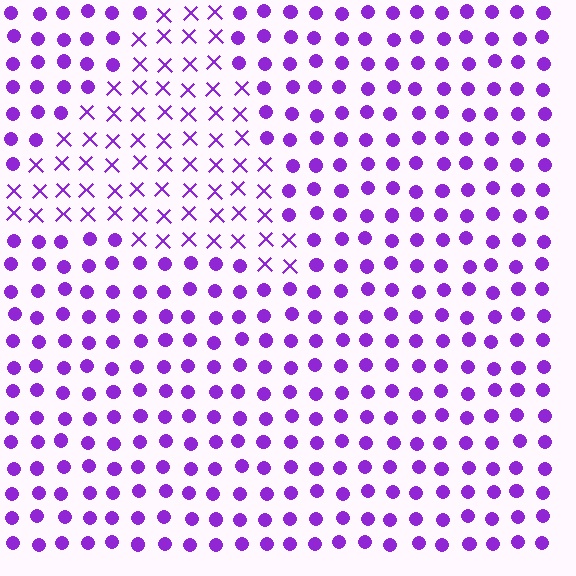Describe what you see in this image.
The image is filled with small purple elements arranged in a uniform grid. A triangle-shaped region contains X marks, while the surrounding area contains circles. The boundary is defined purely by the change in element shape.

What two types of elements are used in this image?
The image uses X marks inside the triangle region and circles outside it.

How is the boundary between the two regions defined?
The boundary is defined by a change in element shape: X marks inside vs. circles outside. All elements share the same color and spacing.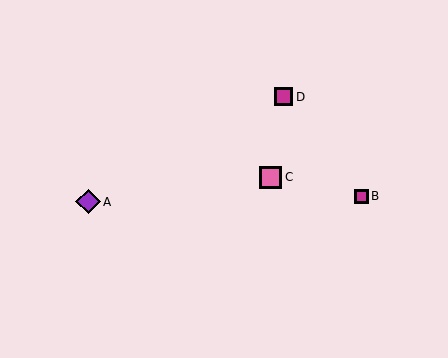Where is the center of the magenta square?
The center of the magenta square is at (362, 197).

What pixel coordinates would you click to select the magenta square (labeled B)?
Click at (362, 197) to select the magenta square B.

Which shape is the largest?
The purple diamond (labeled A) is the largest.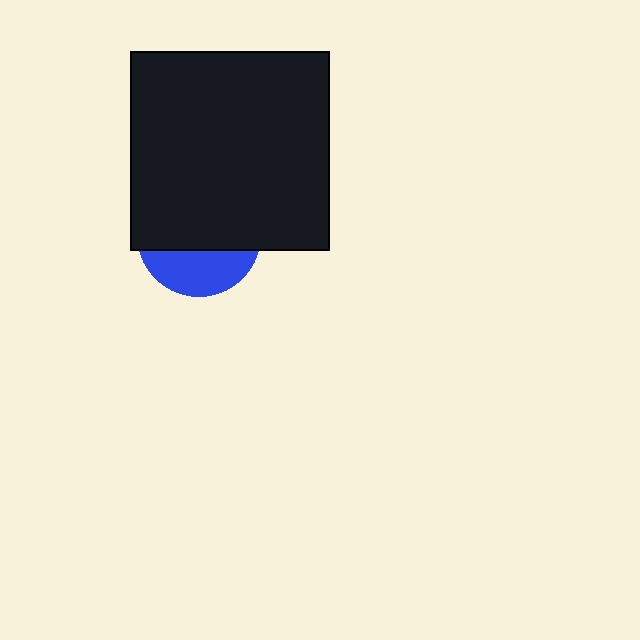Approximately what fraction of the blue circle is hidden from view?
Roughly 67% of the blue circle is hidden behind the black square.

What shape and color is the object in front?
The object in front is a black square.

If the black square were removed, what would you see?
You would see the complete blue circle.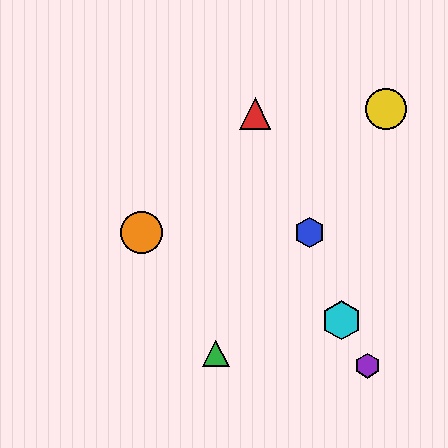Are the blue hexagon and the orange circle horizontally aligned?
Yes, both are at y≈232.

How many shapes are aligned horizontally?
2 shapes (the blue hexagon, the orange circle) are aligned horizontally.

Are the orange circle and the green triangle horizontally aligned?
No, the orange circle is at y≈232 and the green triangle is at y≈354.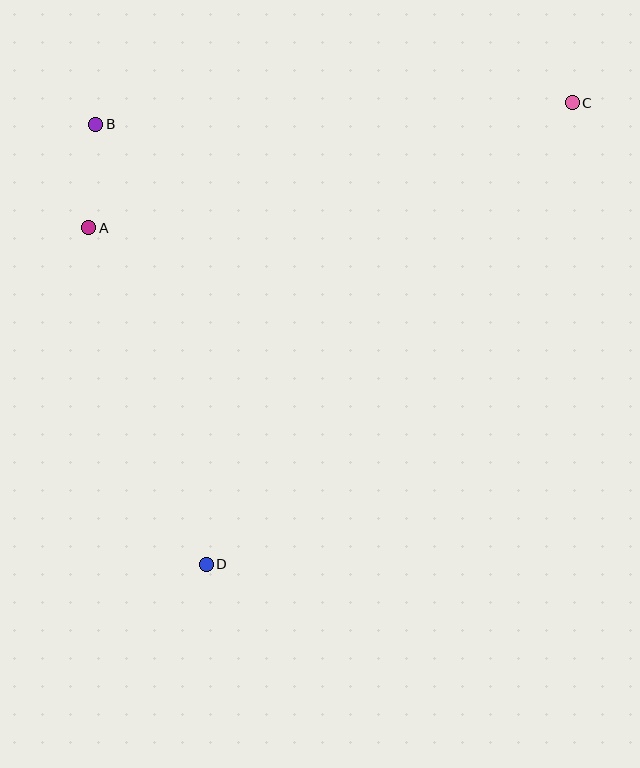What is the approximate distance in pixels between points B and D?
The distance between B and D is approximately 454 pixels.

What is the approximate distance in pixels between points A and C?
The distance between A and C is approximately 499 pixels.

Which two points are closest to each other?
Points A and B are closest to each other.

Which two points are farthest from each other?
Points C and D are farthest from each other.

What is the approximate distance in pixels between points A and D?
The distance between A and D is approximately 356 pixels.